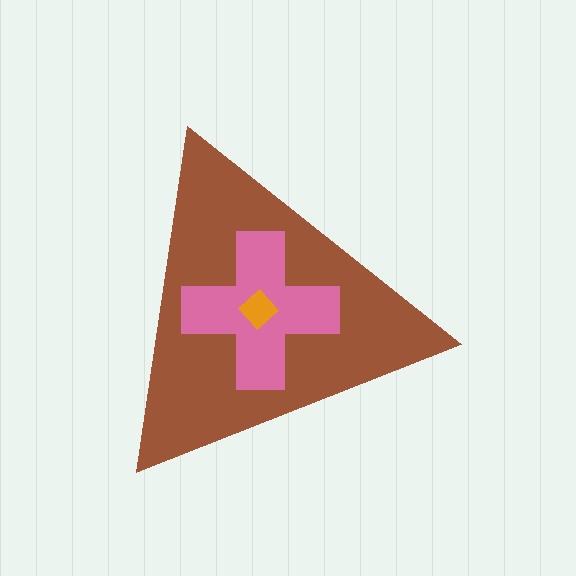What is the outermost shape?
The brown triangle.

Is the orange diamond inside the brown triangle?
Yes.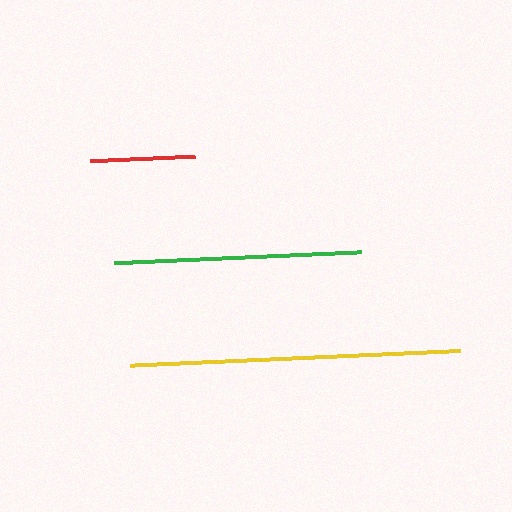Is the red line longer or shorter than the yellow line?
The yellow line is longer than the red line.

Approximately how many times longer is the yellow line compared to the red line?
The yellow line is approximately 3.1 times the length of the red line.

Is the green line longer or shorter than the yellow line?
The yellow line is longer than the green line.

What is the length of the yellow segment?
The yellow segment is approximately 331 pixels long.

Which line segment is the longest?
The yellow line is the longest at approximately 331 pixels.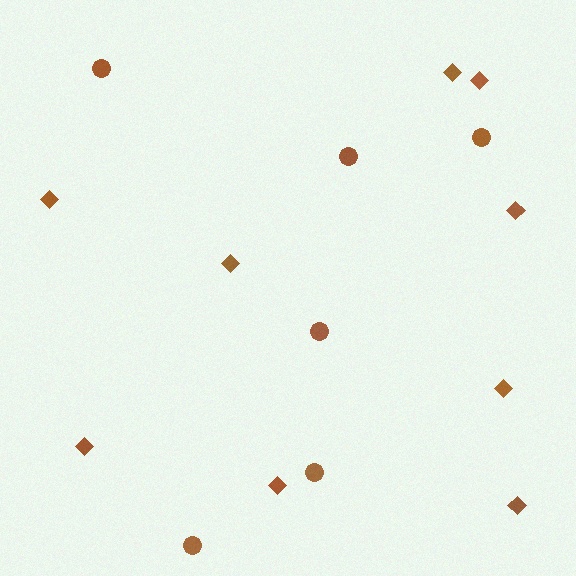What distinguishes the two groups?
There are 2 groups: one group of circles (6) and one group of diamonds (9).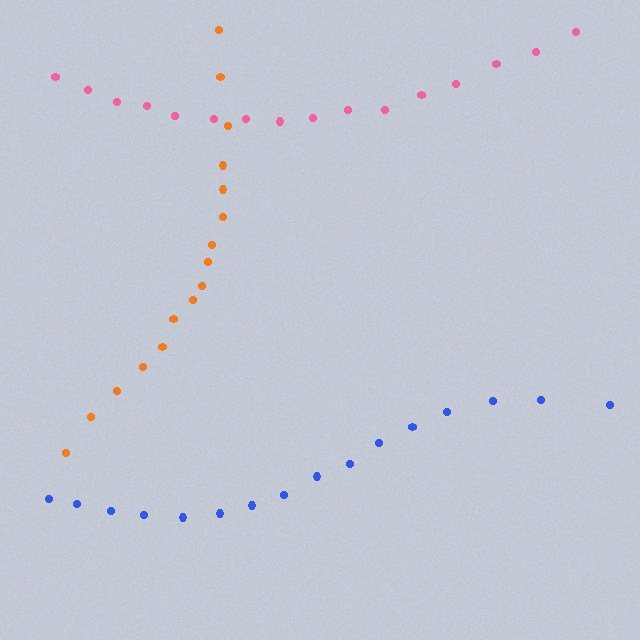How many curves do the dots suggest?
There are 3 distinct paths.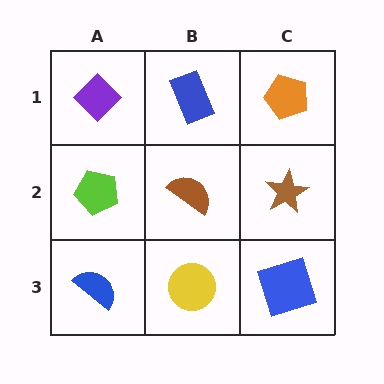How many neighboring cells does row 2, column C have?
3.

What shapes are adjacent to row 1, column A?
A lime pentagon (row 2, column A), a blue rectangle (row 1, column B).